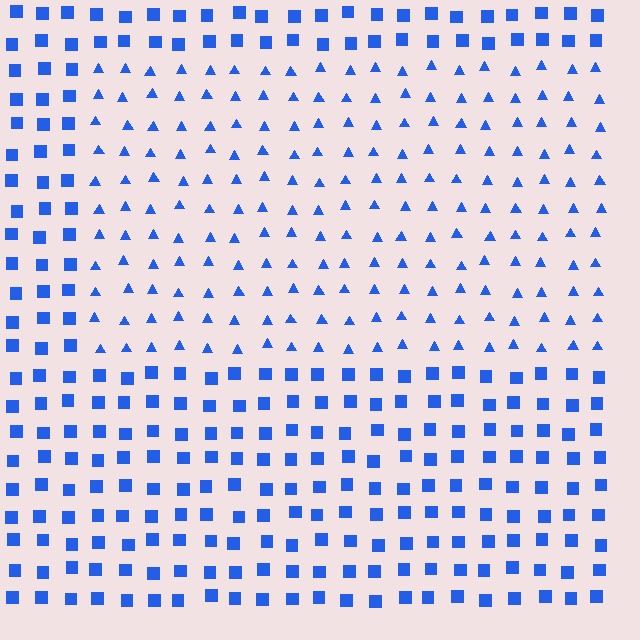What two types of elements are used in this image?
The image uses triangles inside the rectangle region and squares outside it.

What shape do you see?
I see a rectangle.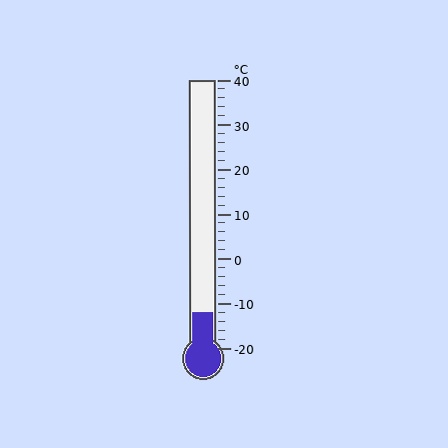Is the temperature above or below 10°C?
The temperature is below 10°C.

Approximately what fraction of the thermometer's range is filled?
The thermometer is filled to approximately 15% of its range.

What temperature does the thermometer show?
The thermometer shows approximately -12°C.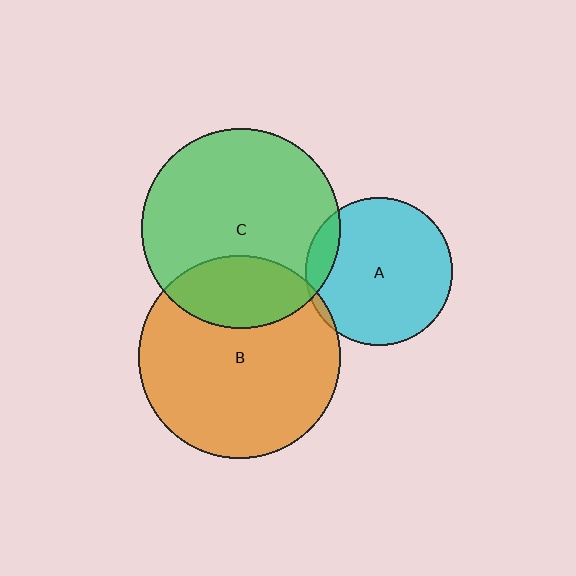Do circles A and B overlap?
Yes.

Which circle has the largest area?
Circle B (orange).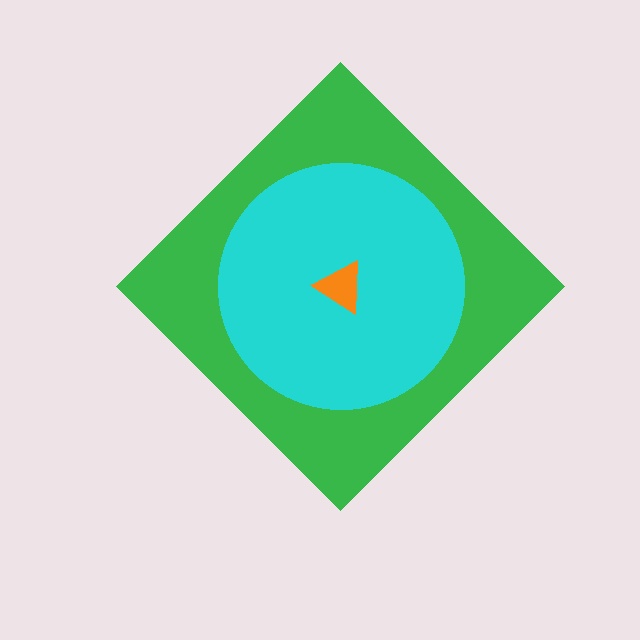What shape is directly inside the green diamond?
The cyan circle.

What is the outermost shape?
The green diamond.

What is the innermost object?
The orange triangle.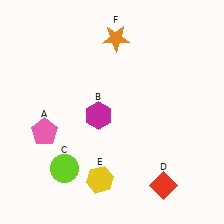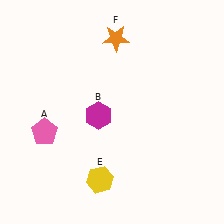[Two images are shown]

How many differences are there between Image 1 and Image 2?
There are 2 differences between the two images.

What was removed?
The red diamond (D), the lime circle (C) were removed in Image 2.